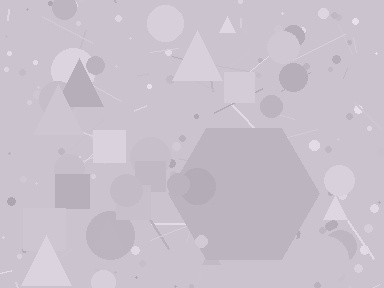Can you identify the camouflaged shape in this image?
The camouflaged shape is a hexagon.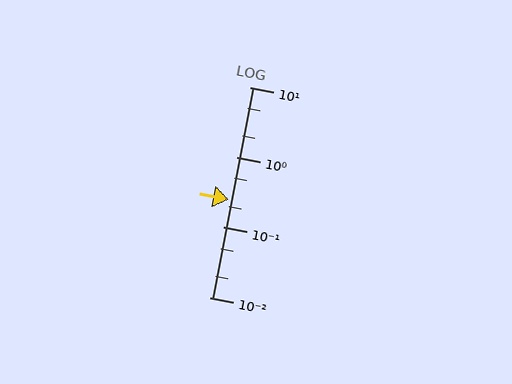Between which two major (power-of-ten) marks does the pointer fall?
The pointer is between 0.1 and 1.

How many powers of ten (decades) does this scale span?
The scale spans 3 decades, from 0.01 to 10.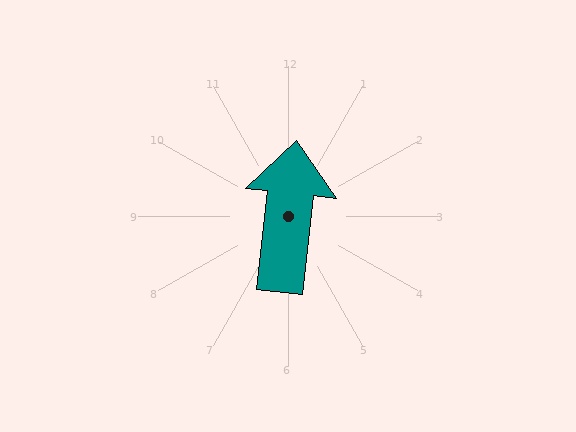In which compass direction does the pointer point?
North.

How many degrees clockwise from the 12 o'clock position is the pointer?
Approximately 6 degrees.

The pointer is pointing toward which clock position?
Roughly 12 o'clock.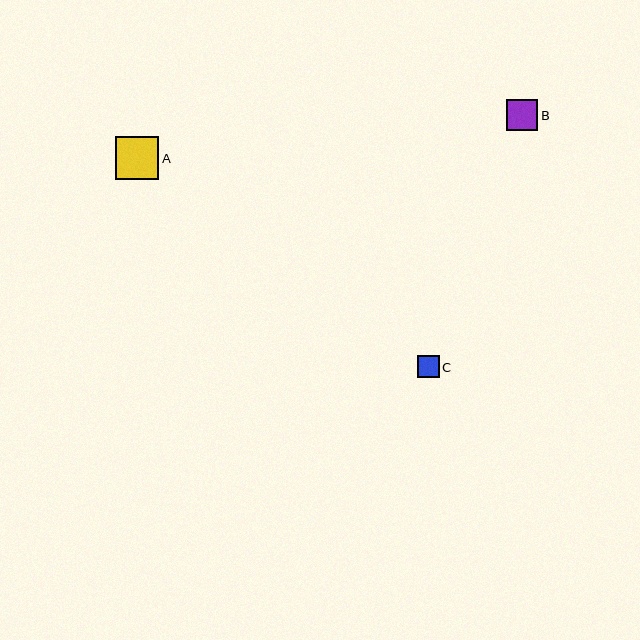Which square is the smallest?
Square C is the smallest with a size of approximately 22 pixels.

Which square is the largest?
Square A is the largest with a size of approximately 43 pixels.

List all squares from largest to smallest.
From largest to smallest: A, B, C.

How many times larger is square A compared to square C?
Square A is approximately 2.0 times the size of square C.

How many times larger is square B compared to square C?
Square B is approximately 1.5 times the size of square C.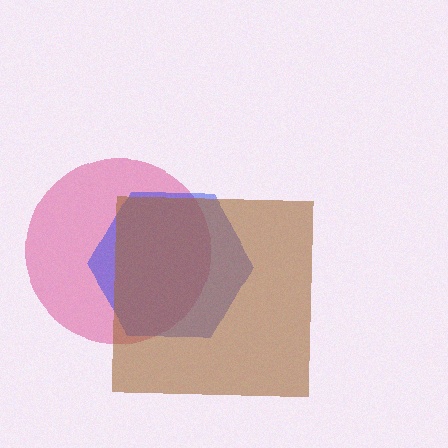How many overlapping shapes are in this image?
There are 3 overlapping shapes in the image.